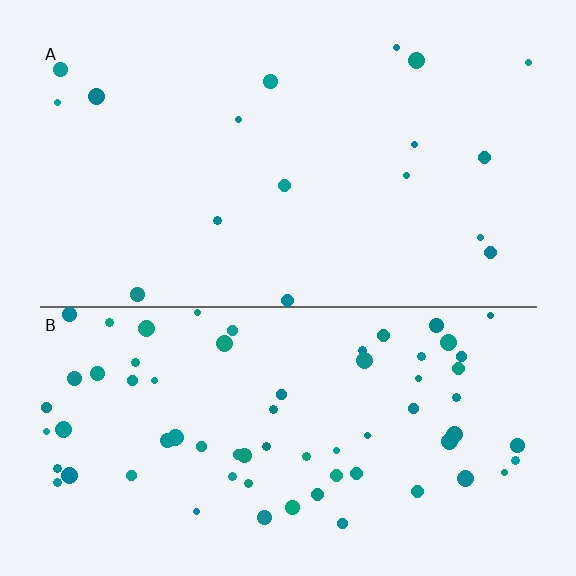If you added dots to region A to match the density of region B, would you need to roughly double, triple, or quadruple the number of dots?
Approximately quadruple.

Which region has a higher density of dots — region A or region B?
B (the bottom).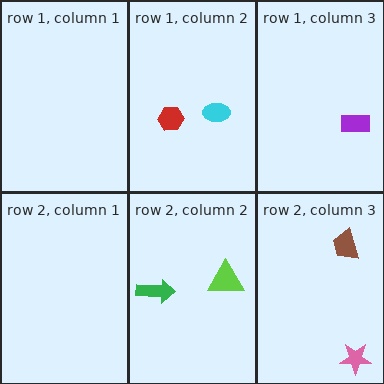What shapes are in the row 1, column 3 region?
The purple rectangle.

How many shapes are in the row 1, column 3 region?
1.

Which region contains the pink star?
The row 2, column 3 region.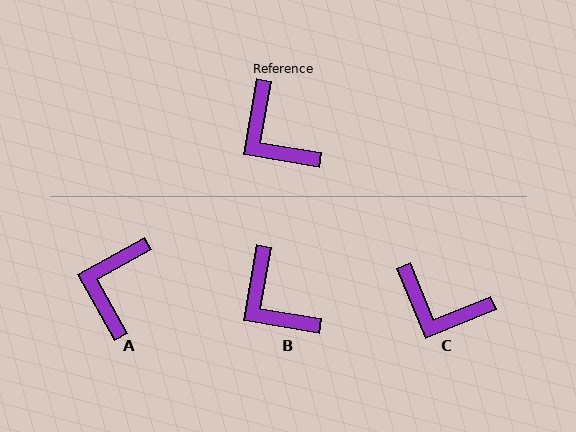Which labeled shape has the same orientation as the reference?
B.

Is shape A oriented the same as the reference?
No, it is off by about 51 degrees.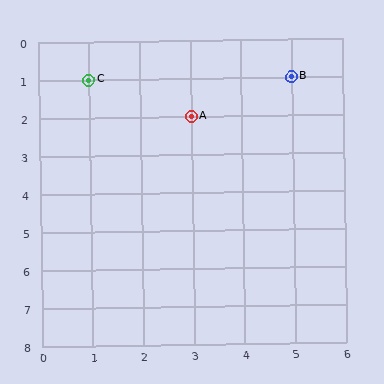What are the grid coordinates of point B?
Point B is at grid coordinates (5, 1).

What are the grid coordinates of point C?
Point C is at grid coordinates (1, 1).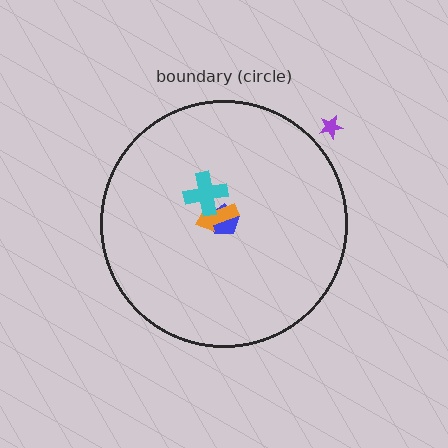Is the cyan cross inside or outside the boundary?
Inside.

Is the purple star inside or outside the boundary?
Outside.